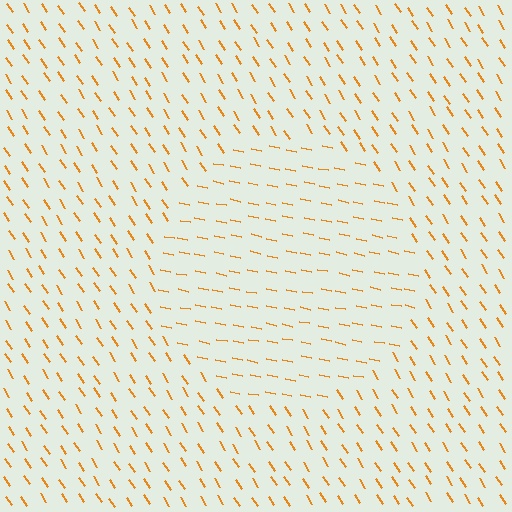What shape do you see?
I see a circle.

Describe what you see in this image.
The image is filled with small orange line segments. A circle region in the image has lines oriented differently from the surrounding lines, creating a visible texture boundary.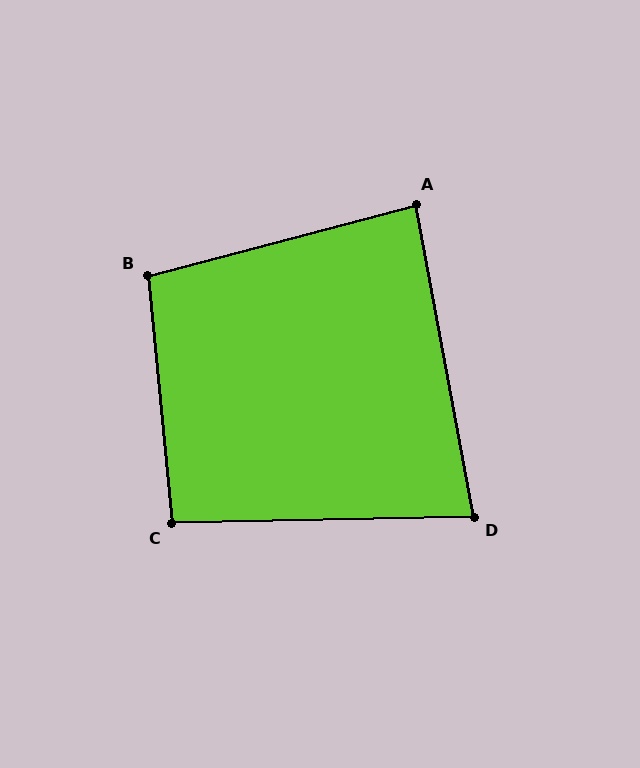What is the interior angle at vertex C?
Approximately 94 degrees (approximately right).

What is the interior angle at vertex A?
Approximately 86 degrees (approximately right).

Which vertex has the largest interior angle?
B, at approximately 99 degrees.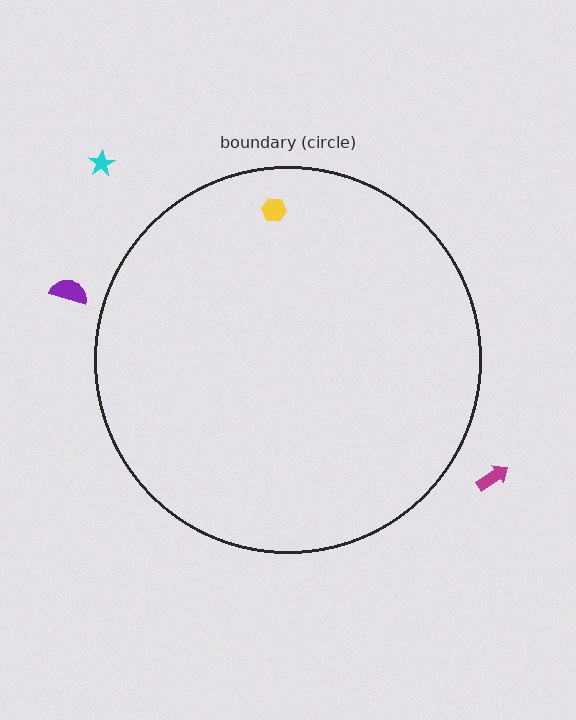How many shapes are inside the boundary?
1 inside, 3 outside.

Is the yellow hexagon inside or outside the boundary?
Inside.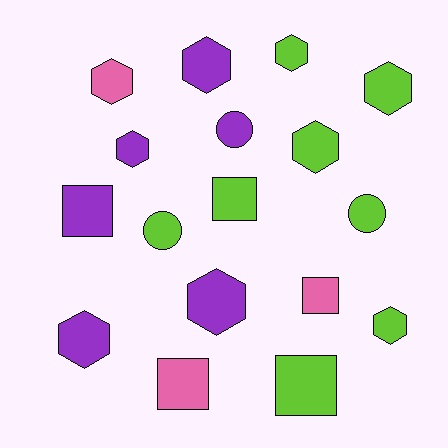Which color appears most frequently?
Lime, with 8 objects.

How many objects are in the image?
There are 17 objects.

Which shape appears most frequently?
Hexagon, with 9 objects.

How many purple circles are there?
There is 1 purple circle.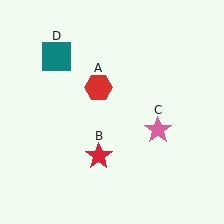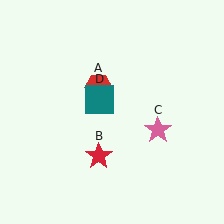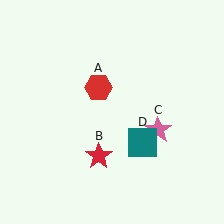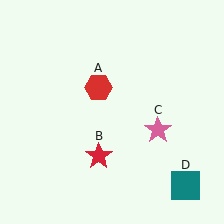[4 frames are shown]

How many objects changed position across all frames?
1 object changed position: teal square (object D).